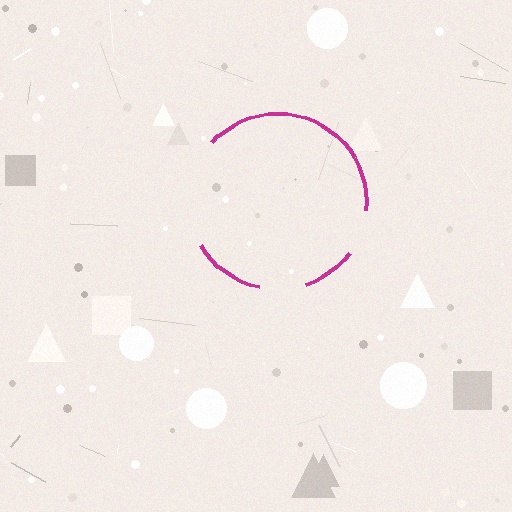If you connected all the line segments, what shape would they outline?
They would outline a circle.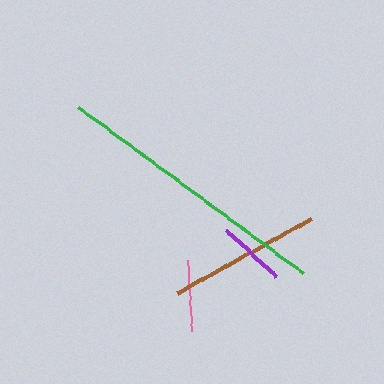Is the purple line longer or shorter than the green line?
The green line is longer than the purple line.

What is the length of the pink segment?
The pink segment is approximately 72 pixels long.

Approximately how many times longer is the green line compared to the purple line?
The green line is approximately 4.1 times the length of the purple line.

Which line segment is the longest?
The green line is the longest at approximately 278 pixels.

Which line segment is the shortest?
The purple line is the shortest at approximately 68 pixels.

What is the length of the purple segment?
The purple segment is approximately 68 pixels long.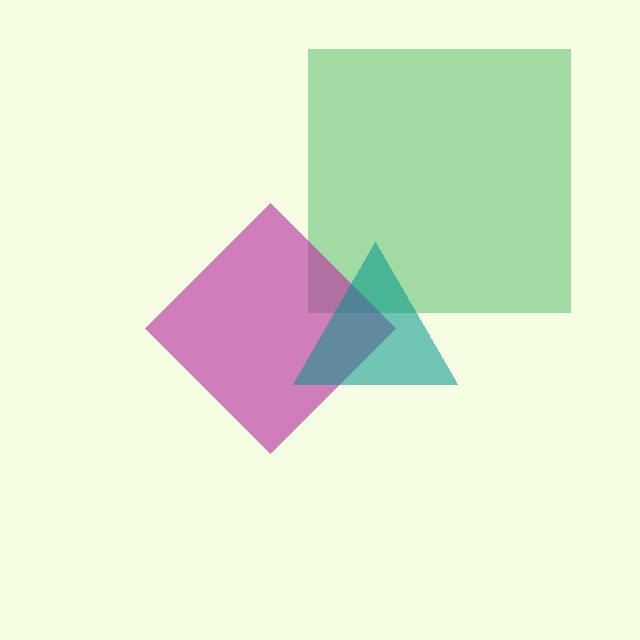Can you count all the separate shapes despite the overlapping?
Yes, there are 3 separate shapes.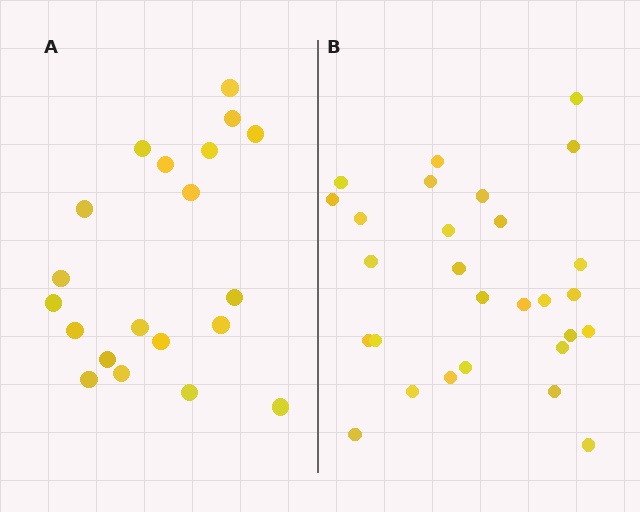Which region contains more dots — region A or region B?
Region B (the right region) has more dots.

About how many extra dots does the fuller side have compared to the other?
Region B has roughly 8 or so more dots than region A.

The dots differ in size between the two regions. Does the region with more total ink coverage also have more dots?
No. Region A has more total ink coverage because its dots are larger, but region B actually contains more individual dots. Total area can be misleading — the number of items is what matters here.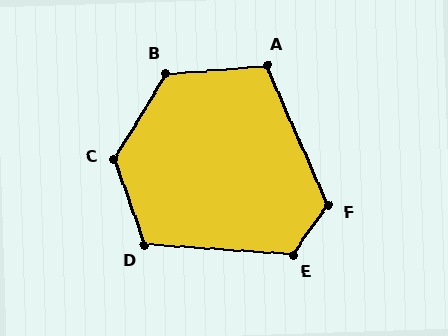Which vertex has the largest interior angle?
C, at approximately 129 degrees.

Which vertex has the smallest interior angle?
A, at approximately 109 degrees.